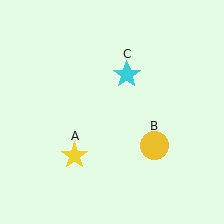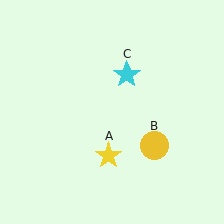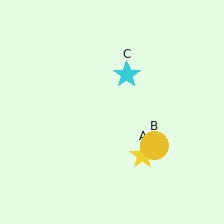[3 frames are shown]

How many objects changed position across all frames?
1 object changed position: yellow star (object A).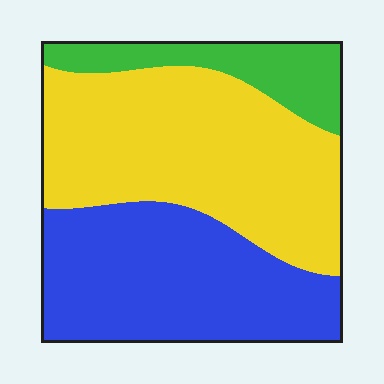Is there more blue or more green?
Blue.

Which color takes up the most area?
Yellow, at roughly 45%.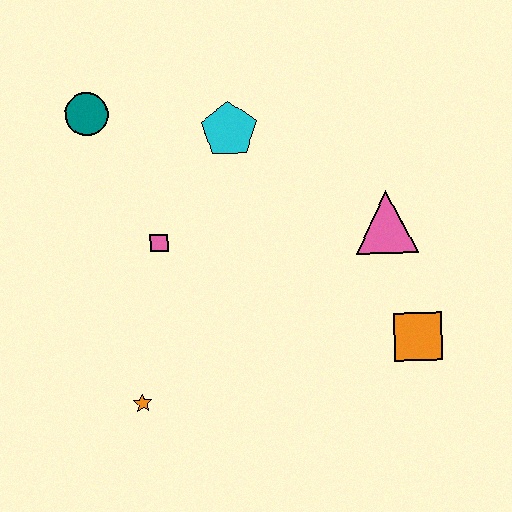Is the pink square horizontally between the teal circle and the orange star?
No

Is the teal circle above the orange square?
Yes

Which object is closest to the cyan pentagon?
The pink square is closest to the cyan pentagon.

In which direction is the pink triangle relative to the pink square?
The pink triangle is to the right of the pink square.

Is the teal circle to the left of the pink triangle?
Yes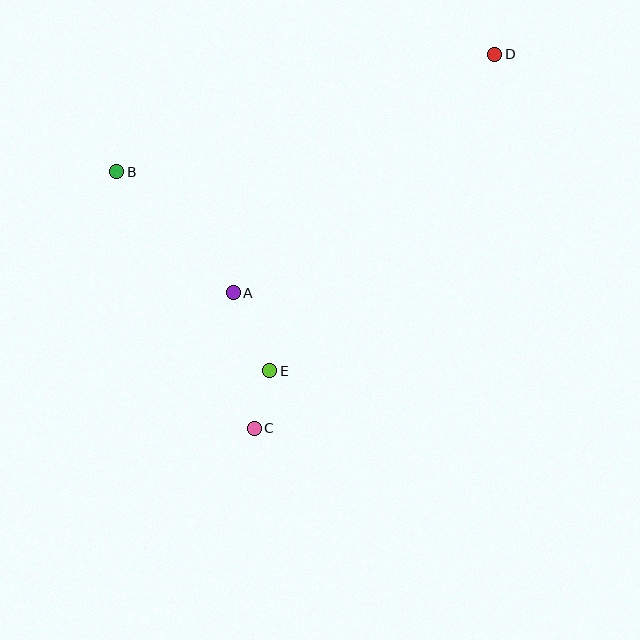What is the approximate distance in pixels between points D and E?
The distance between D and E is approximately 388 pixels.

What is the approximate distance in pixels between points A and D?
The distance between A and D is approximately 354 pixels.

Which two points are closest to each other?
Points C and E are closest to each other.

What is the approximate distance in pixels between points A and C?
The distance between A and C is approximately 137 pixels.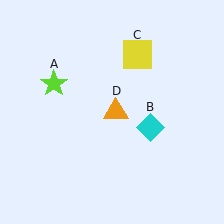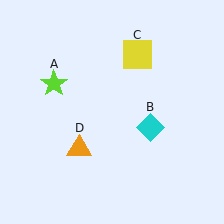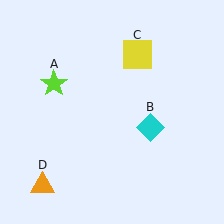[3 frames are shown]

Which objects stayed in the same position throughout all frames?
Lime star (object A) and cyan diamond (object B) and yellow square (object C) remained stationary.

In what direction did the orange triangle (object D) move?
The orange triangle (object D) moved down and to the left.